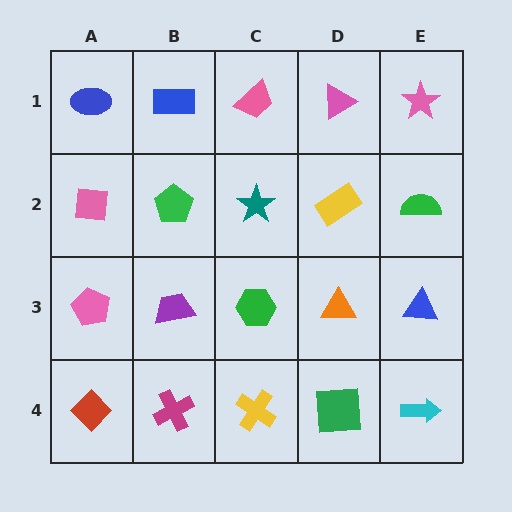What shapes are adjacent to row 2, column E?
A pink star (row 1, column E), a blue triangle (row 3, column E), a yellow rectangle (row 2, column D).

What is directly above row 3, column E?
A green semicircle.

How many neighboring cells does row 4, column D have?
3.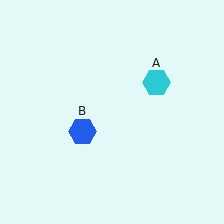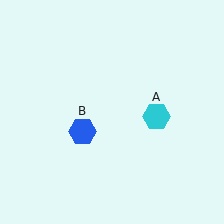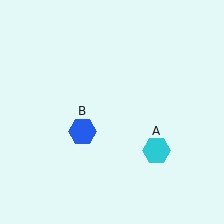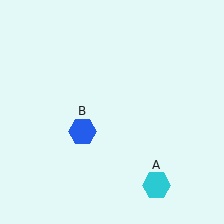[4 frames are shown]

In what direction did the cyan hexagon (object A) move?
The cyan hexagon (object A) moved down.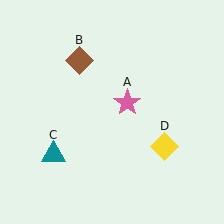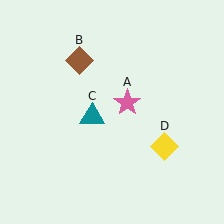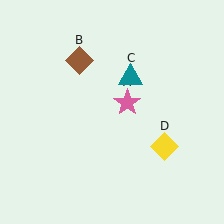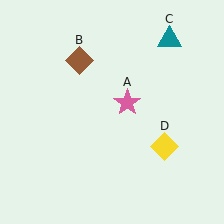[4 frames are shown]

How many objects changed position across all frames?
1 object changed position: teal triangle (object C).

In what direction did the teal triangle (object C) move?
The teal triangle (object C) moved up and to the right.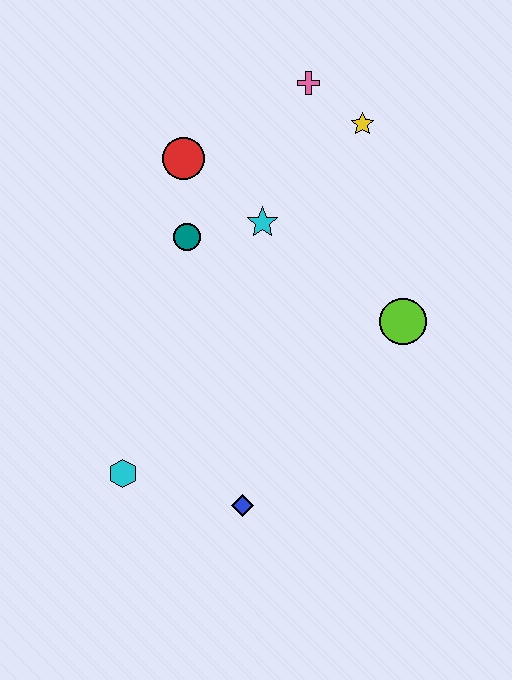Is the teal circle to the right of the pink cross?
No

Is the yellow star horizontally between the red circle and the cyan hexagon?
No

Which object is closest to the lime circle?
The cyan star is closest to the lime circle.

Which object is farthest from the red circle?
The blue diamond is farthest from the red circle.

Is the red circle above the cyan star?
Yes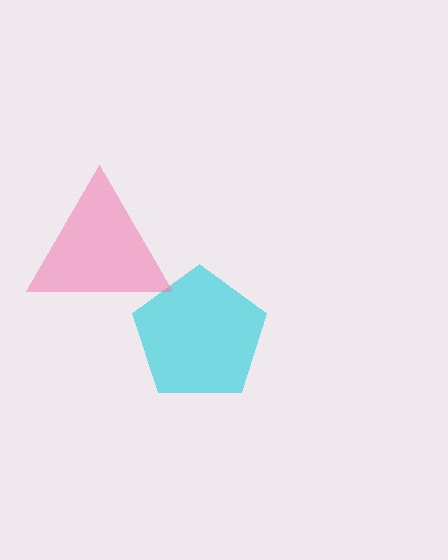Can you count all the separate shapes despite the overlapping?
Yes, there are 2 separate shapes.